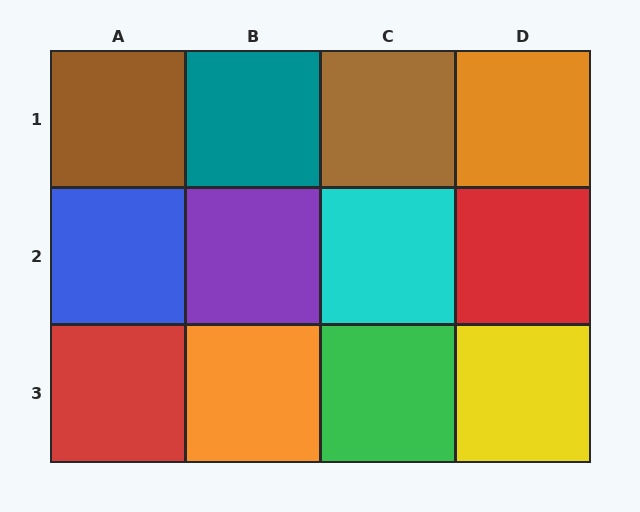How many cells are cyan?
1 cell is cyan.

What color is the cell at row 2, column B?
Purple.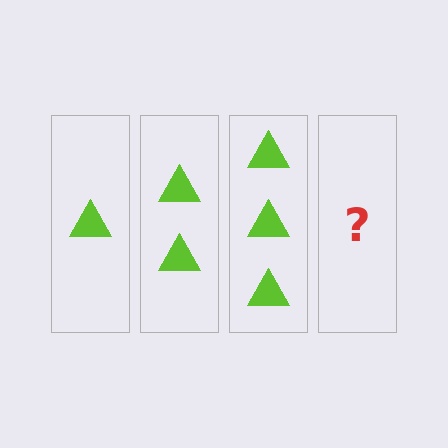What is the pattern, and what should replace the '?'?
The pattern is that each step adds one more triangle. The '?' should be 4 triangles.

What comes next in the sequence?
The next element should be 4 triangles.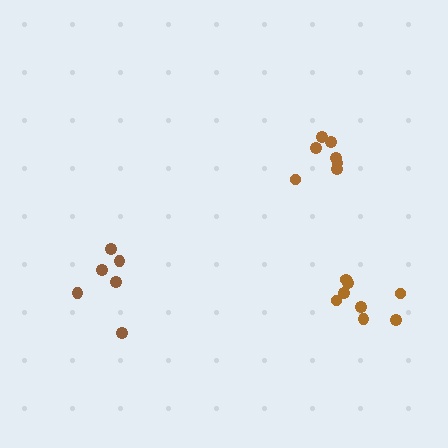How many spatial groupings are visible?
There are 3 spatial groupings.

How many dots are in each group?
Group 1: 6 dots, Group 2: 7 dots, Group 3: 8 dots (21 total).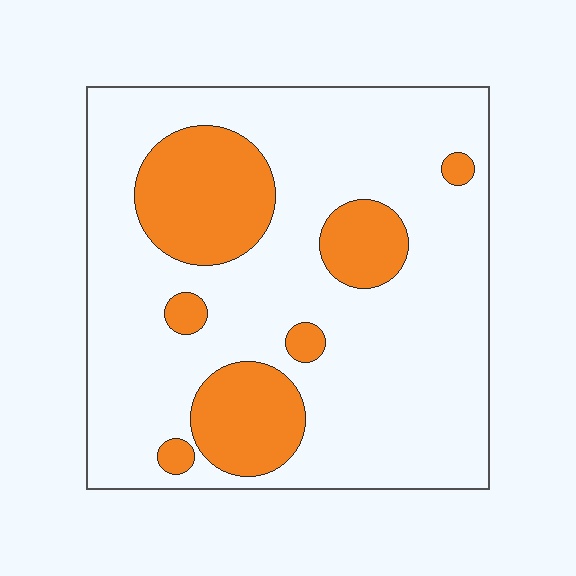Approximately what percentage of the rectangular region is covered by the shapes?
Approximately 25%.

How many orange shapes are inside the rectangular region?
7.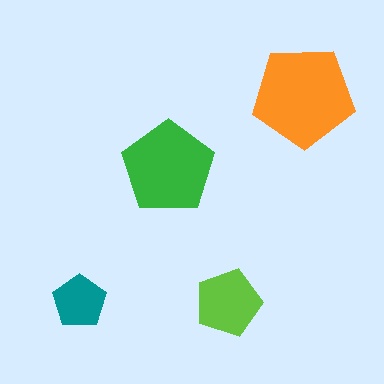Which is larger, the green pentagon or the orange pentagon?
The orange one.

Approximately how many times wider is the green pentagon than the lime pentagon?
About 1.5 times wider.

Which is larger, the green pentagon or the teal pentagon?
The green one.